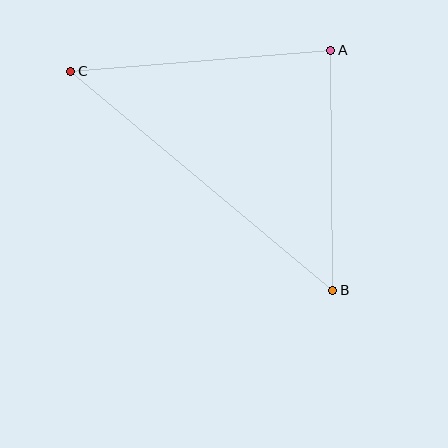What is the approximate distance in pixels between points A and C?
The distance between A and C is approximately 260 pixels.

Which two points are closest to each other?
Points A and B are closest to each other.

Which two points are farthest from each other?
Points B and C are farthest from each other.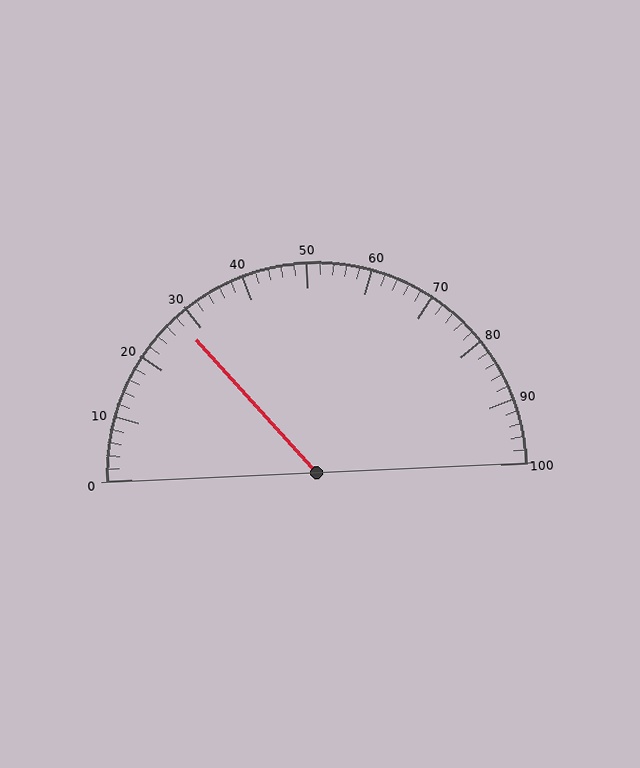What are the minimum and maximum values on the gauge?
The gauge ranges from 0 to 100.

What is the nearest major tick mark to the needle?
The nearest major tick mark is 30.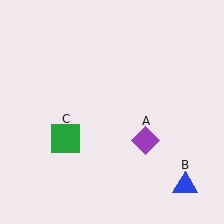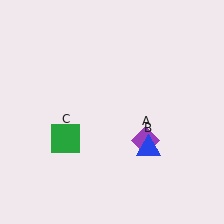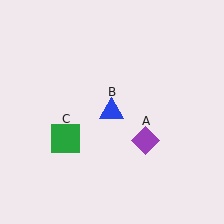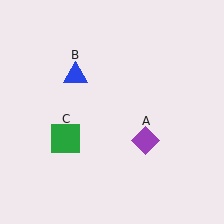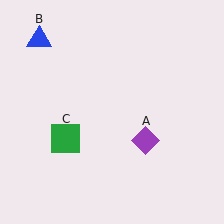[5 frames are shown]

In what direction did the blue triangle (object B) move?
The blue triangle (object B) moved up and to the left.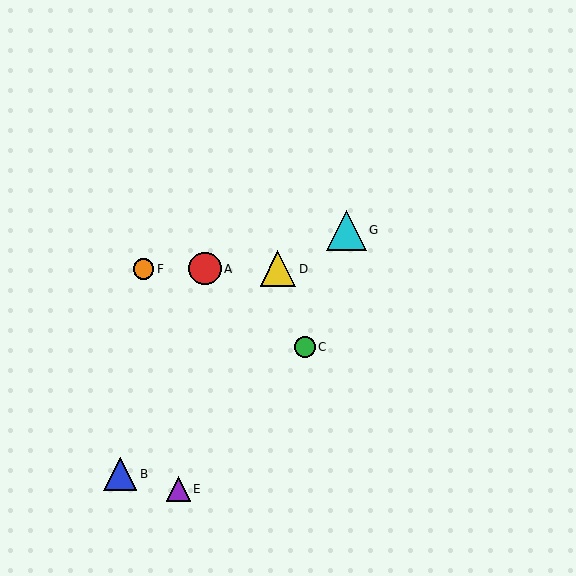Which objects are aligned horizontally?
Objects A, D, F are aligned horizontally.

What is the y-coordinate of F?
Object F is at y≈269.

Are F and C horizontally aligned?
No, F is at y≈269 and C is at y≈347.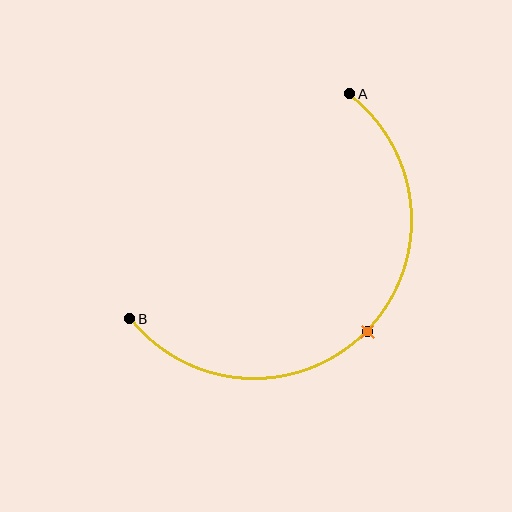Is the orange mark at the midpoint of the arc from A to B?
Yes. The orange mark lies on the arc at equal arc-length from both A and B — it is the arc midpoint.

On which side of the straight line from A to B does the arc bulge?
The arc bulges below and to the right of the straight line connecting A and B.